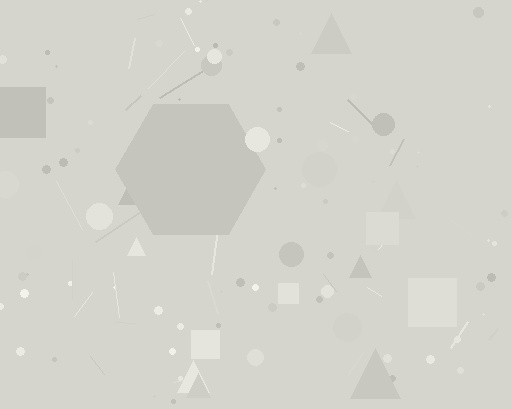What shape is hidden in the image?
A hexagon is hidden in the image.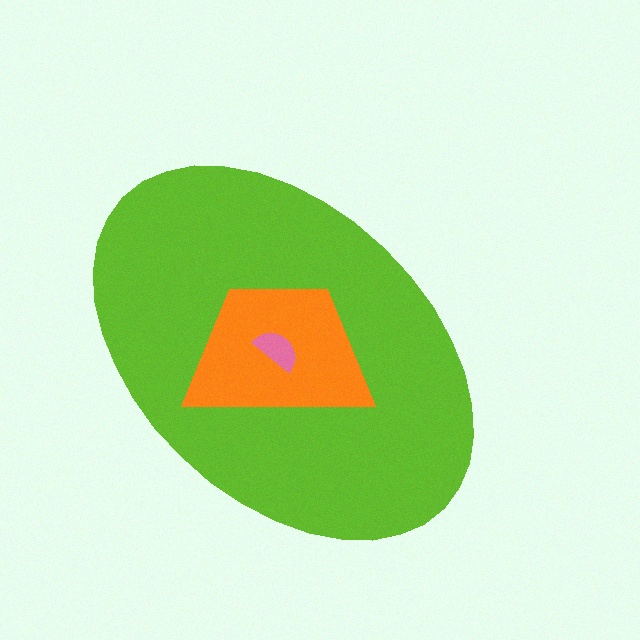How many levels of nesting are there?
3.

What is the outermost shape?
The lime ellipse.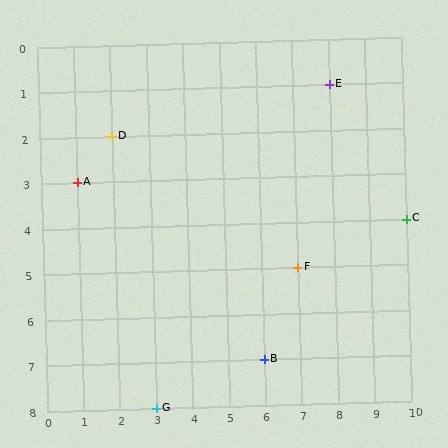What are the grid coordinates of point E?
Point E is at grid coordinates (8, 1).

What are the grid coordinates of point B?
Point B is at grid coordinates (6, 7).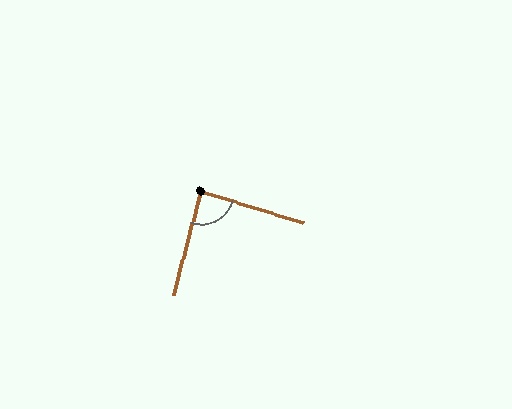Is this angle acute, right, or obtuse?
It is approximately a right angle.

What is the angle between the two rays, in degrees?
Approximately 87 degrees.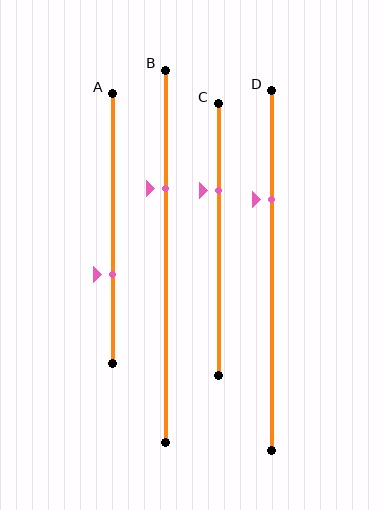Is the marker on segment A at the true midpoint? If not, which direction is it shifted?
No, the marker on segment A is shifted downward by about 17% of the segment length.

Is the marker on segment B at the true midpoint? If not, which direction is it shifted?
No, the marker on segment B is shifted upward by about 18% of the segment length.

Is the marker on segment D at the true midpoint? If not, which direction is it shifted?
No, the marker on segment D is shifted upward by about 20% of the segment length.